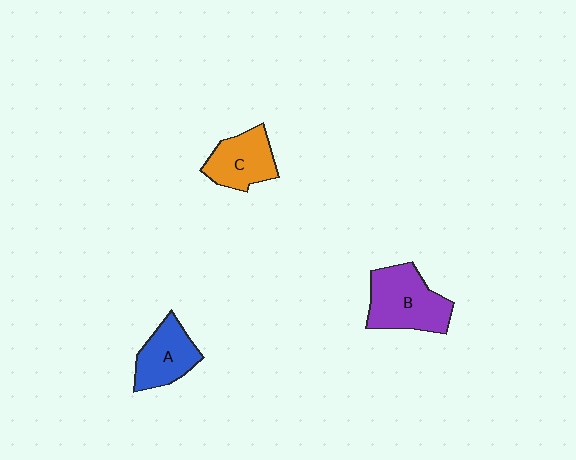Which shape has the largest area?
Shape B (purple).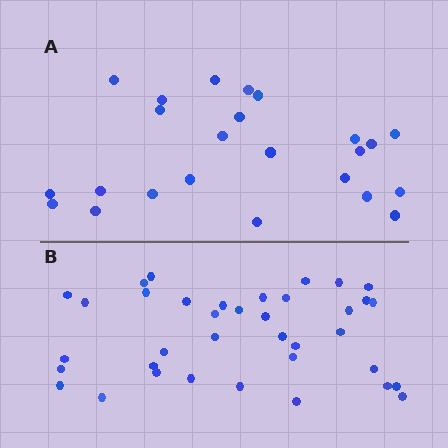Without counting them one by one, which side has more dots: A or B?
Region B (the bottom region) has more dots.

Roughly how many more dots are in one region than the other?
Region B has approximately 15 more dots than region A.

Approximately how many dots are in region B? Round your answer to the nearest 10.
About 40 dots. (The exact count is 37, which rounds to 40.)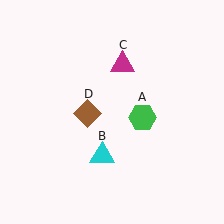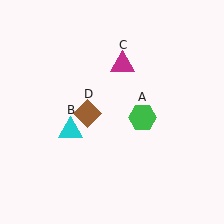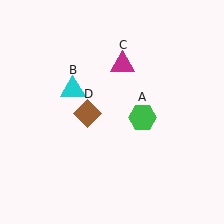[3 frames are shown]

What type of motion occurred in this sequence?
The cyan triangle (object B) rotated clockwise around the center of the scene.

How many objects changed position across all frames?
1 object changed position: cyan triangle (object B).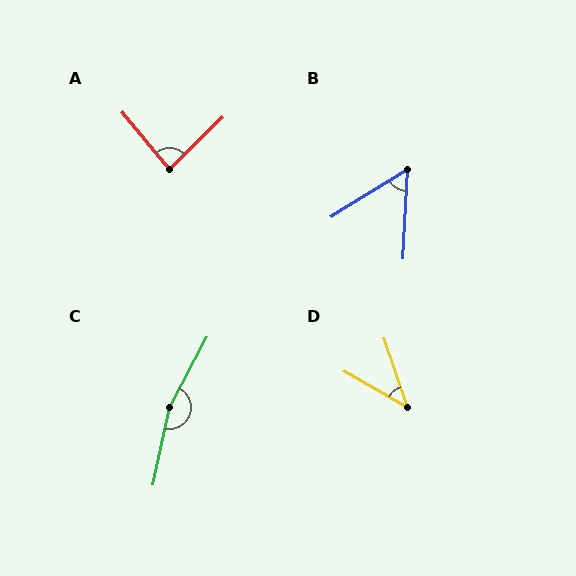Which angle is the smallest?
D, at approximately 41 degrees.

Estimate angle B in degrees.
Approximately 55 degrees.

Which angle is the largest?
C, at approximately 164 degrees.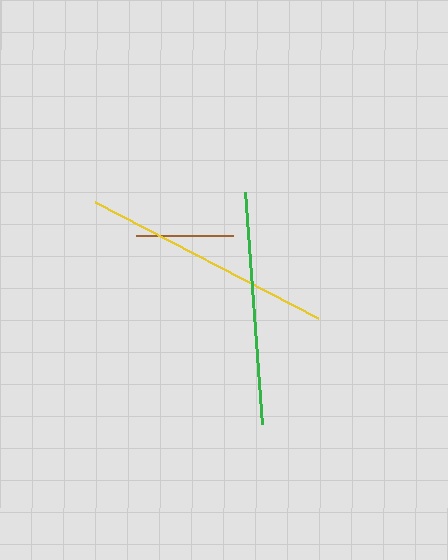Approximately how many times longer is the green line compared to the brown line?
The green line is approximately 2.4 times the length of the brown line.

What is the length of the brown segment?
The brown segment is approximately 97 pixels long.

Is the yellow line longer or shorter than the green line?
The yellow line is longer than the green line.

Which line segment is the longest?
The yellow line is the longest at approximately 251 pixels.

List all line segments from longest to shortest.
From longest to shortest: yellow, green, brown.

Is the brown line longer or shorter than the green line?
The green line is longer than the brown line.